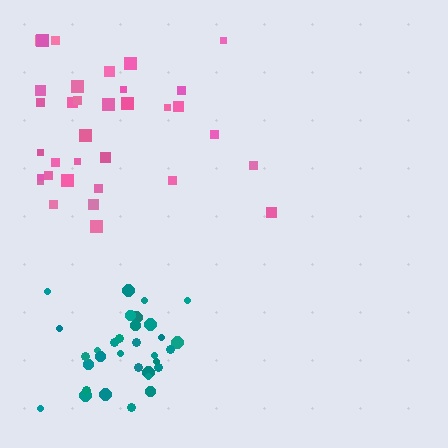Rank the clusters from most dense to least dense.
teal, pink.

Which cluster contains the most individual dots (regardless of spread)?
Pink (34).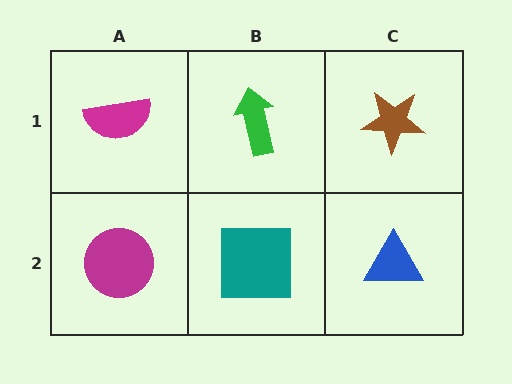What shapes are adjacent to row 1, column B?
A teal square (row 2, column B), a magenta semicircle (row 1, column A), a brown star (row 1, column C).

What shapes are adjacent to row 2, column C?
A brown star (row 1, column C), a teal square (row 2, column B).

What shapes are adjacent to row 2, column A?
A magenta semicircle (row 1, column A), a teal square (row 2, column B).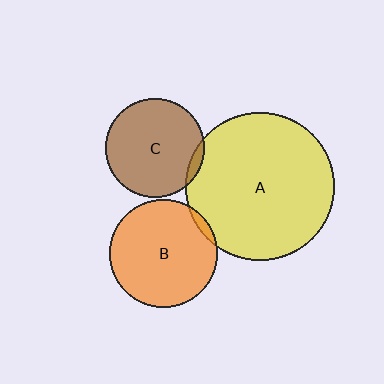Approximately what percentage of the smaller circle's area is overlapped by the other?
Approximately 5%.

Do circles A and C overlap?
Yes.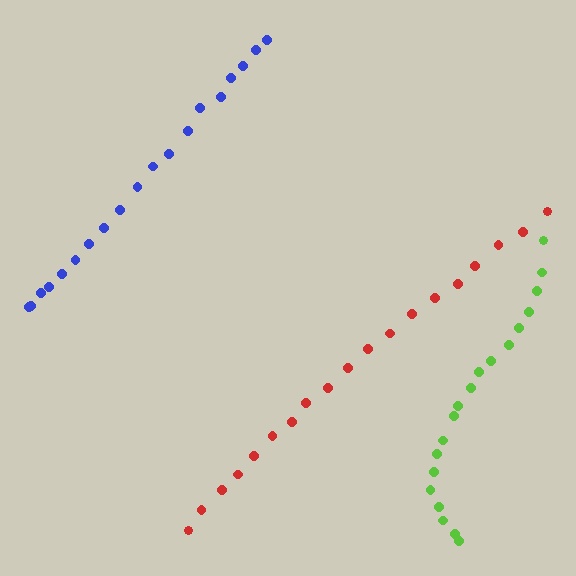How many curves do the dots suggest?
There are 3 distinct paths.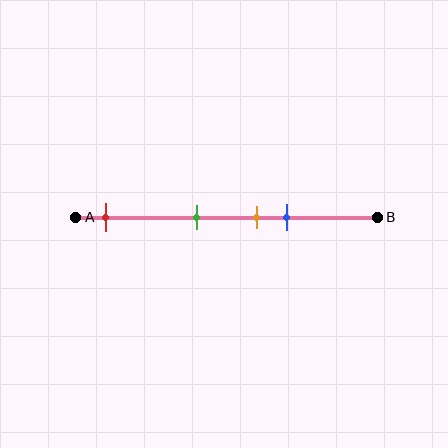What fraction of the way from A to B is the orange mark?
The orange mark is approximately 60% (0.6) of the way from A to B.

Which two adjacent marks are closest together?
The orange and blue marks are the closest adjacent pair.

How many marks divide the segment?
There are 4 marks dividing the segment.